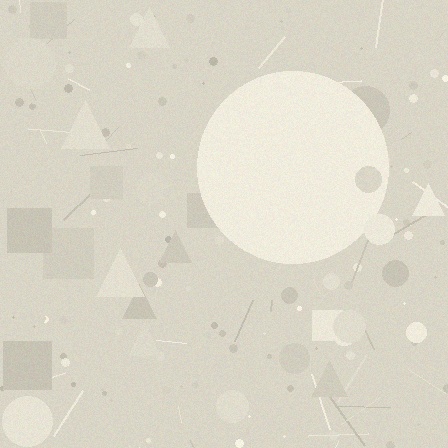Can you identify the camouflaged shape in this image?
The camouflaged shape is a circle.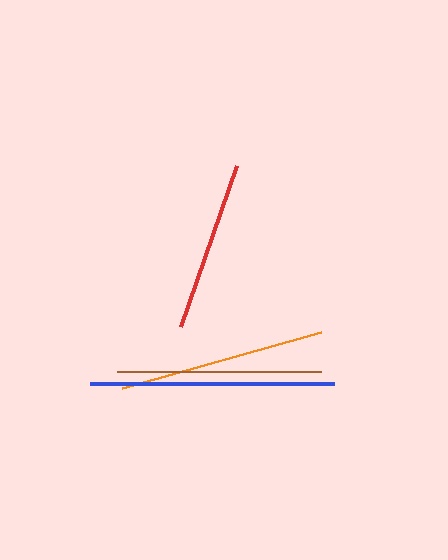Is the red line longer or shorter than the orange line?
The orange line is longer than the red line.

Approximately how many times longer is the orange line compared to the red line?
The orange line is approximately 1.2 times the length of the red line.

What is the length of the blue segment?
The blue segment is approximately 243 pixels long.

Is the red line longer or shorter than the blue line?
The blue line is longer than the red line.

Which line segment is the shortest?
The red line is the shortest at approximately 171 pixels.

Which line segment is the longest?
The blue line is the longest at approximately 243 pixels.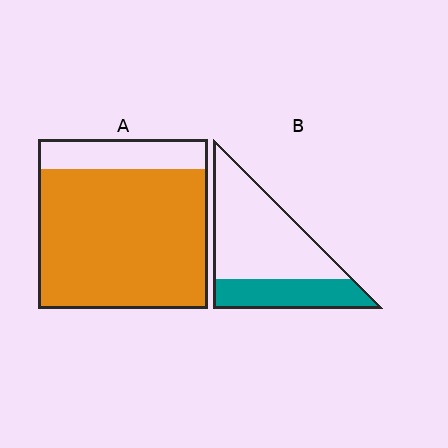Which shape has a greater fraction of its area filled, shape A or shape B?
Shape A.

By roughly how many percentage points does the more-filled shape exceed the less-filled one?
By roughly 50 percentage points (A over B).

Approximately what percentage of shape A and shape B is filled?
A is approximately 80% and B is approximately 30%.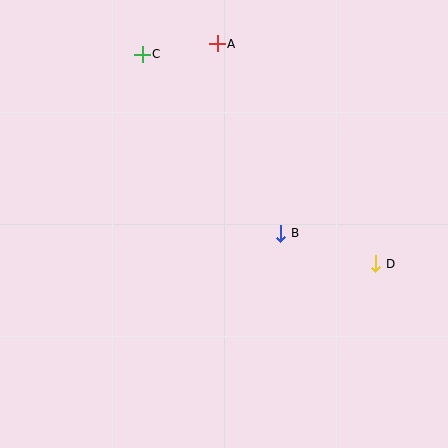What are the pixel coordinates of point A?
Point A is at (217, 44).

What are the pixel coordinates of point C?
Point C is at (142, 54).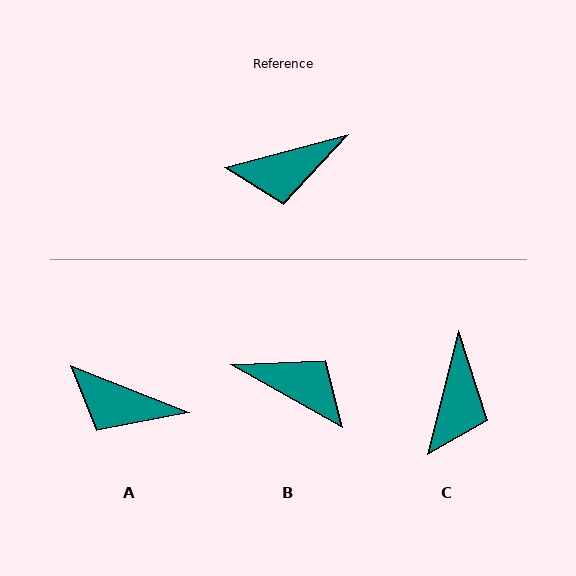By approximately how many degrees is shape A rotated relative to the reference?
Approximately 36 degrees clockwise.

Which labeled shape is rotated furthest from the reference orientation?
B, about 136 degrees away.